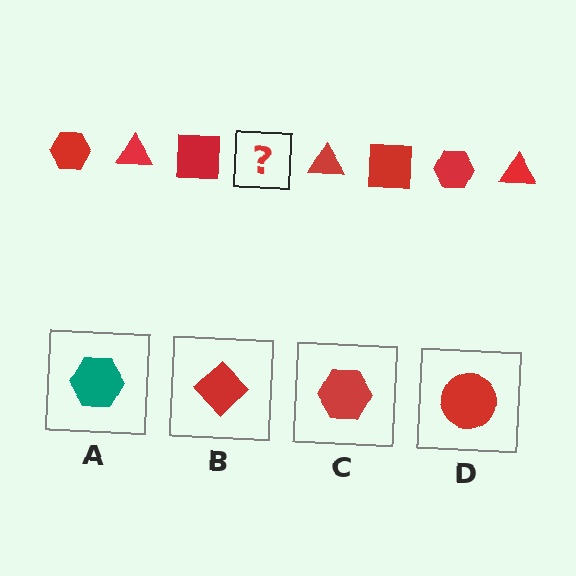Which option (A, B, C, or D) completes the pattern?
C.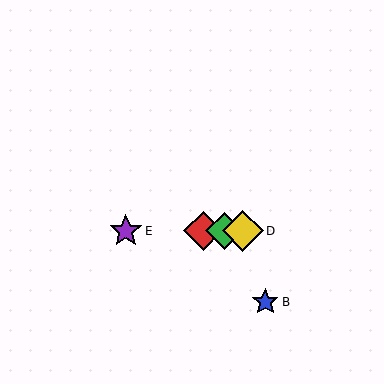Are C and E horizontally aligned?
Yes, both are at y≈231.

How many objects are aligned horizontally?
4 objects (A, C, D, E) are aligned horizontally.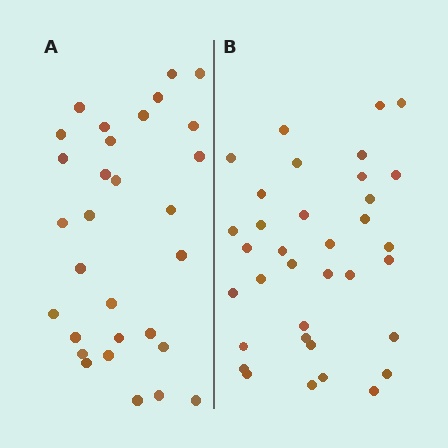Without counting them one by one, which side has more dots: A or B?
Region B (the right region) has more dots.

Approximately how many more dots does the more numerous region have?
Region B has about 5 more dots than region A.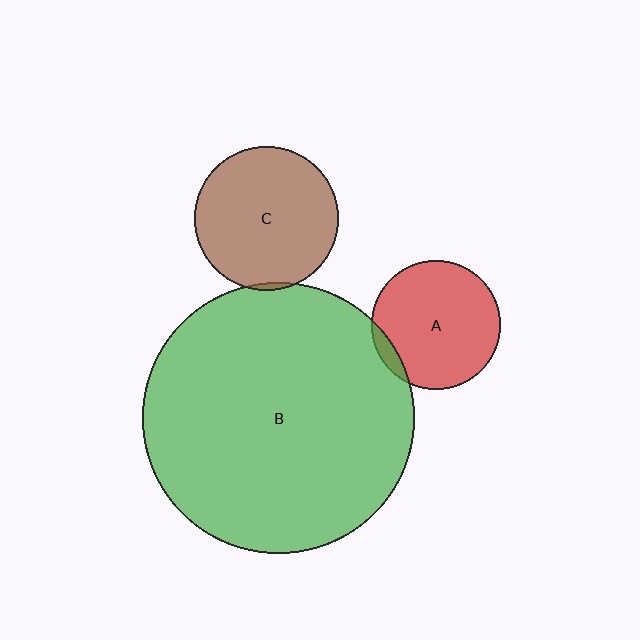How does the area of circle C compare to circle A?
Approximately 1.2 times.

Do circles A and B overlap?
Yes.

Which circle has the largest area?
Circle B (green).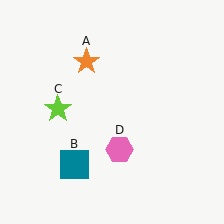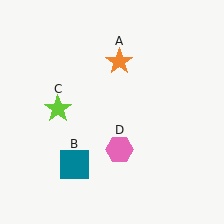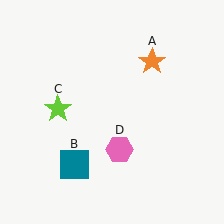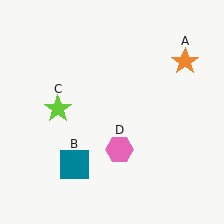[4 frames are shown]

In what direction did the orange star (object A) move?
The orange star (object A) moved right.